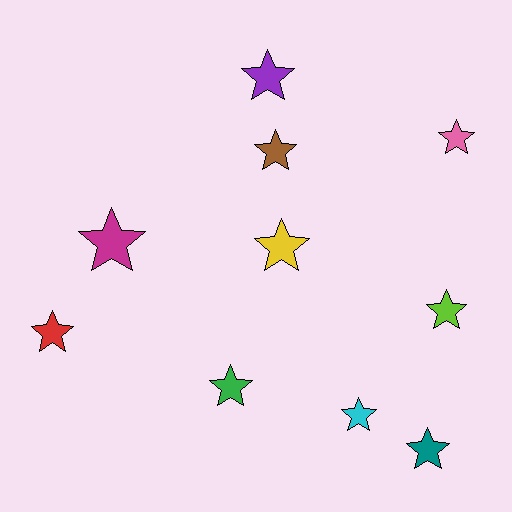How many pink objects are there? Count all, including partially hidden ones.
There is 1 pink object.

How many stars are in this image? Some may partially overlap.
There are 10 stars.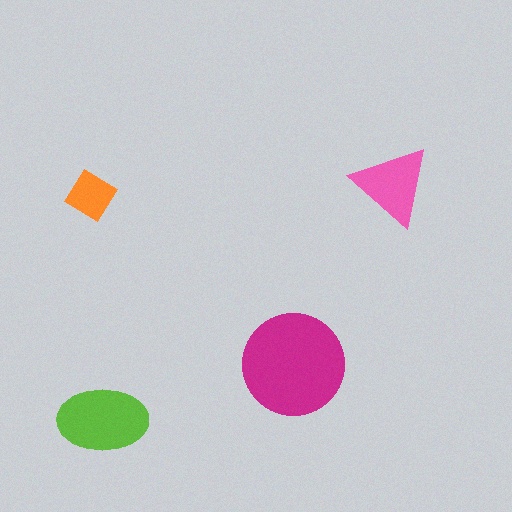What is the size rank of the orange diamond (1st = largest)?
4th.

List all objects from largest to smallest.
The magenta circle, the lime ellipse, the pink triangle, the orange diamond.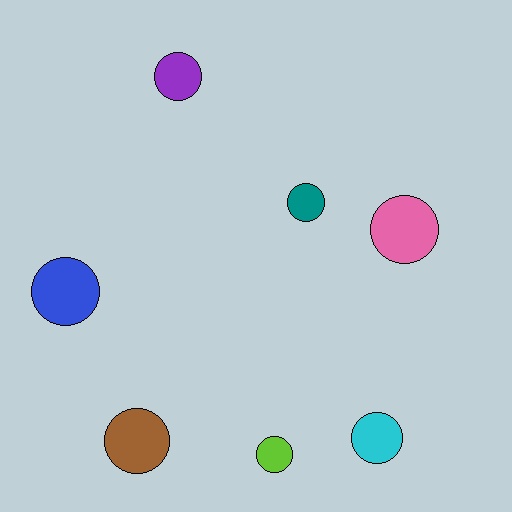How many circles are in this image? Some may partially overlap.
There are 7 circles.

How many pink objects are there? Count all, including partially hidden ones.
There is 1 pink object.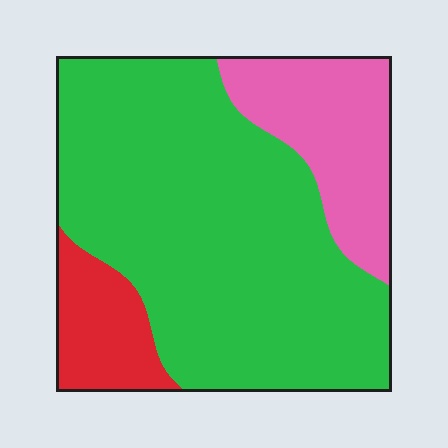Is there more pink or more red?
Pink.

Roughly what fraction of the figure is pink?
Pink takes up between a sixth and a third of the figure.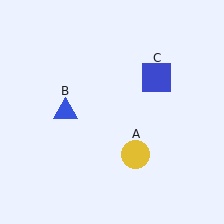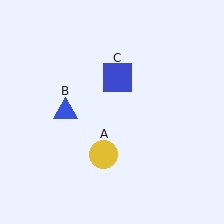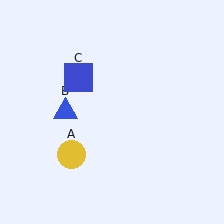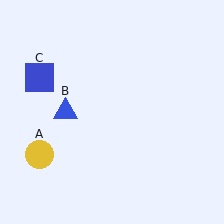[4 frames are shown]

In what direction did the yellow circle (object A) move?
The yellow circle (object A) moved left.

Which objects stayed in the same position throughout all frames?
Blue triangle (object B) remained stationary.